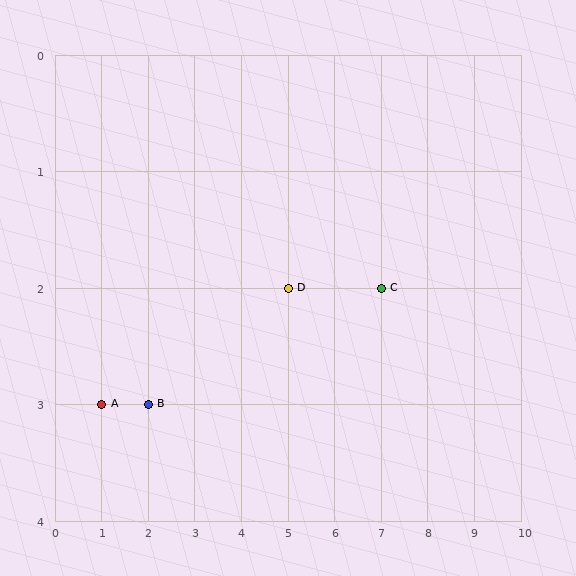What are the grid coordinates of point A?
Point A is at grid coordinates (1, 3).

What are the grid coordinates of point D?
Point D is at grid coordinates (5, 2).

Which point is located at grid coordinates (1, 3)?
Point A is at (1, 3).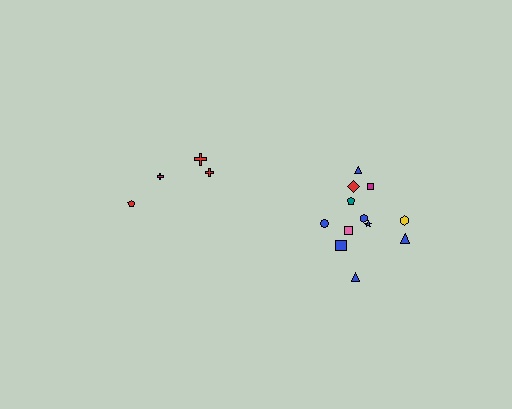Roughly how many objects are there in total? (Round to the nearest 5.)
Roughly 15 objects in total.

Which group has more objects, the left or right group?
The right group.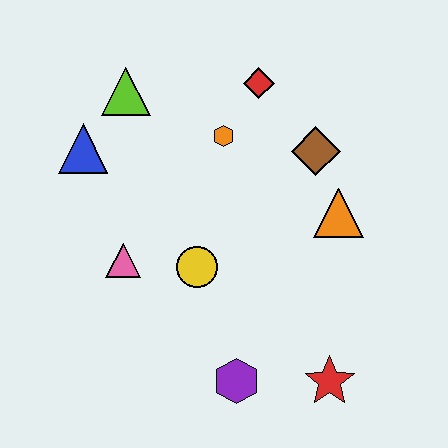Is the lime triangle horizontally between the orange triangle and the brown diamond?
No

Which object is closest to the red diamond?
The orange hexagon is closest to the red diamond.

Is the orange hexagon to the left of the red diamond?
Yes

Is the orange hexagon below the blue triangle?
No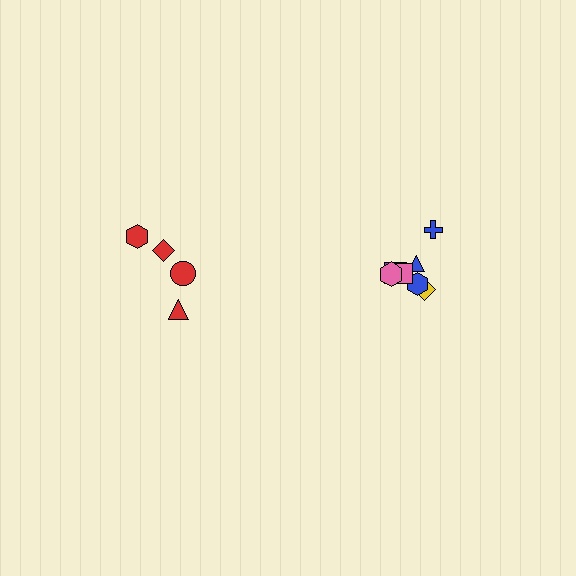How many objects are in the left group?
There are 4 objects.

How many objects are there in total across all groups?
There are 11 objects.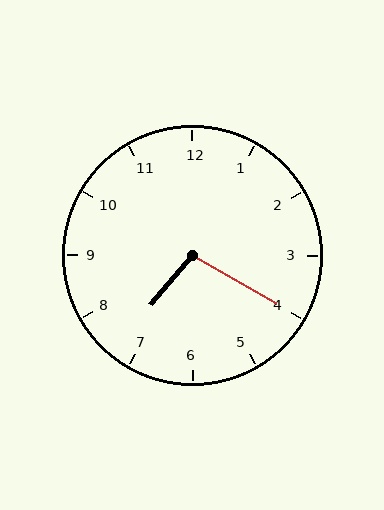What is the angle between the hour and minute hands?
Approximately 100 degrees.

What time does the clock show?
7:20.